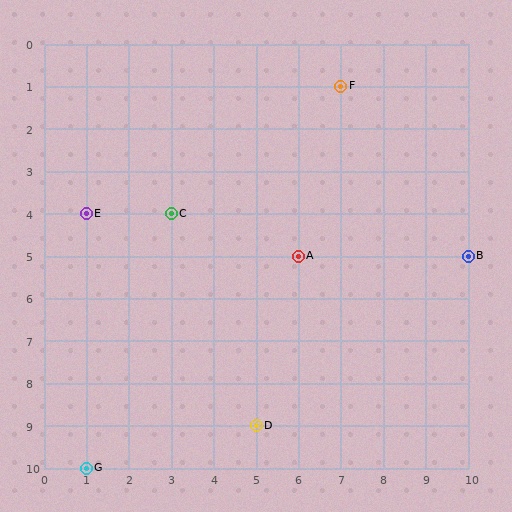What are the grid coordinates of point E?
Point E is at grid coordinates (1, 4).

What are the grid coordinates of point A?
Point A is at grid coordinates (6, 5).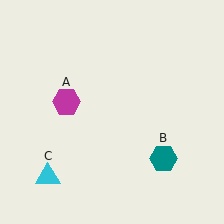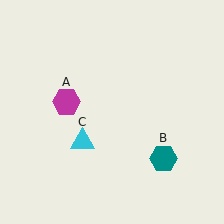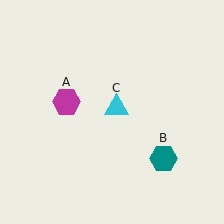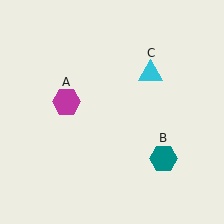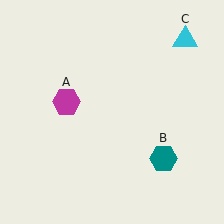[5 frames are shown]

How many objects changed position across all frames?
1 object changed position: cyan triangle (object C).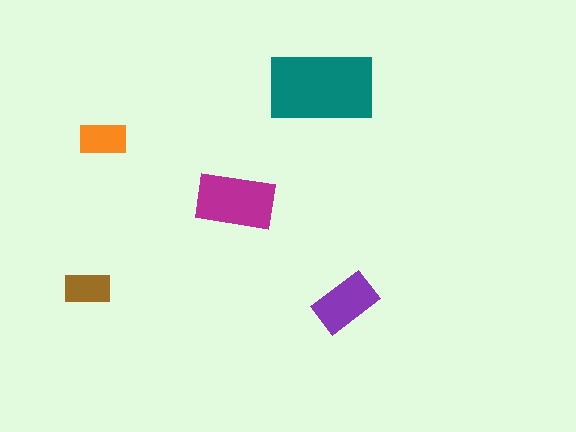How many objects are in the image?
There are 5 objects in the image.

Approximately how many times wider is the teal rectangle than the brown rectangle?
About 2.5 times wider.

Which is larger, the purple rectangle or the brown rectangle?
The purple one.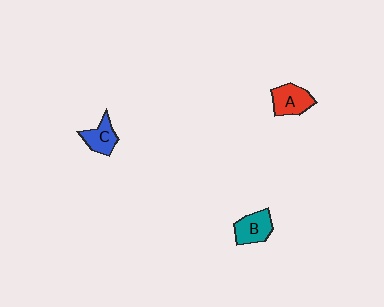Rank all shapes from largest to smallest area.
From largest to smallest: A (red), B (teal), C (blue).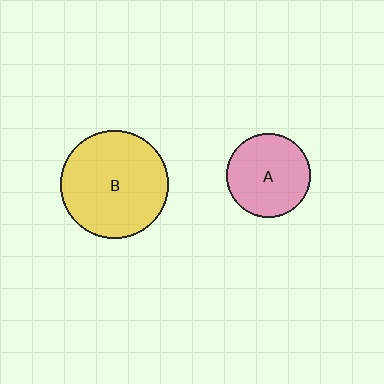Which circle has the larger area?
Circle B (yellow).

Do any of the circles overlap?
No, none of the circles overlap.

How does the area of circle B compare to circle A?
Approximately 1.7 times.